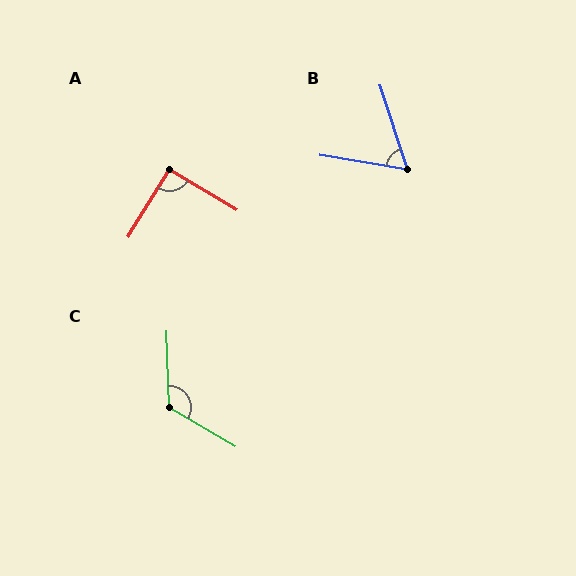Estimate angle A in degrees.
Approximately 91 degrees.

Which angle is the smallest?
B, at approximately 63 degrees.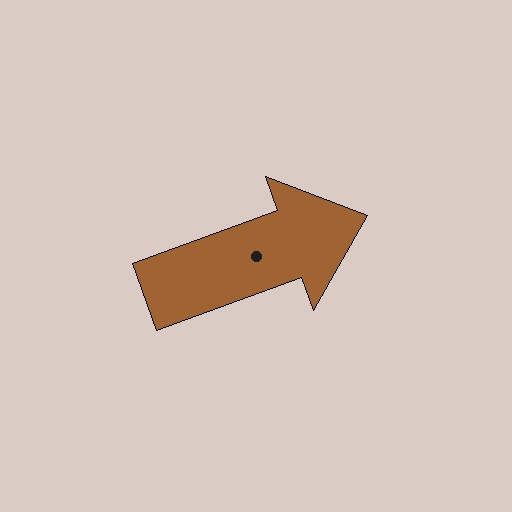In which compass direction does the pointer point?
East.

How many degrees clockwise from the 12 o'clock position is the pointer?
Approximately 70 degrees.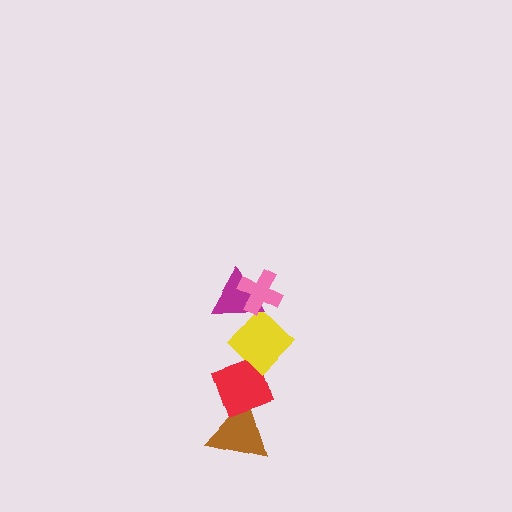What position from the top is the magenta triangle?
The magenta triangle is 2nd from the top.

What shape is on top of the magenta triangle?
The pink cross is on top of the magenta triangle.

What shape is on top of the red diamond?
The yellow diamond is on top of the red diamond.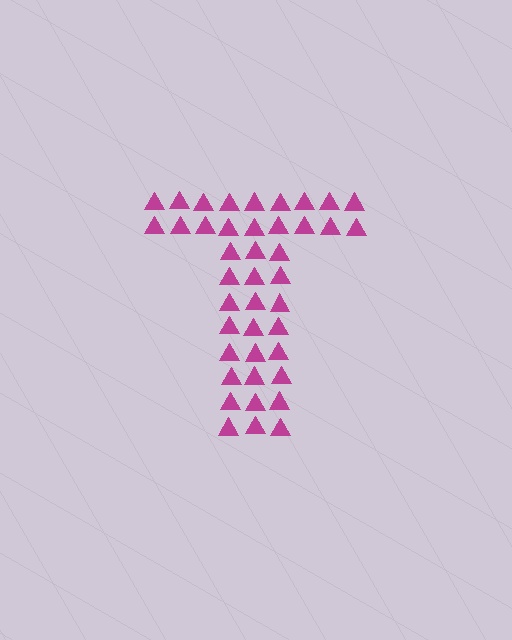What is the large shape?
The large shape is the letter T.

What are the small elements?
The small elements are triangles.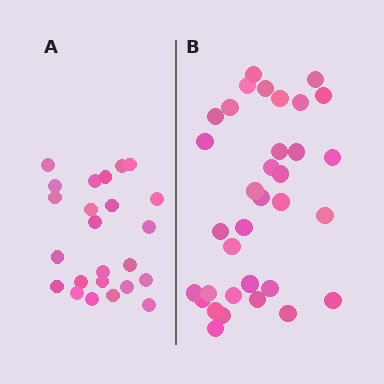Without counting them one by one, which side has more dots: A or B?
Region B (the right region) has more dots.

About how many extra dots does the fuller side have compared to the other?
Region B has roughly 10 or so more dots than region A.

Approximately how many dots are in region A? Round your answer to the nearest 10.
About 20 dots. (The exact count is 24, which rounds to 20.)